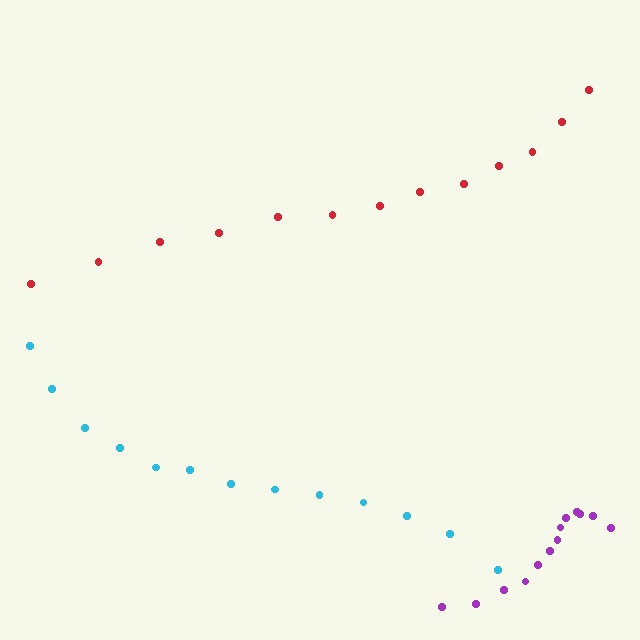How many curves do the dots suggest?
There are 3 distinct paths.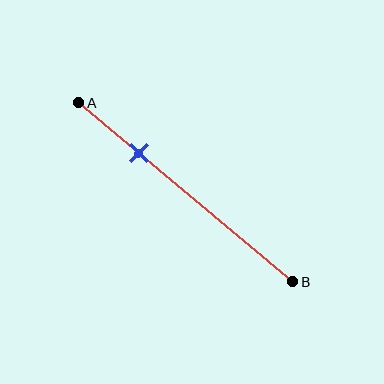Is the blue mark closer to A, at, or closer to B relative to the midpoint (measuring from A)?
The blue mark is closer to point A than the midpoint of segment AB.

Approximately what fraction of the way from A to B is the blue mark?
The blue mark is approximately 30% of the way from A to B.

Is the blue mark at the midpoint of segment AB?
No, the mark is at about 30% from A, not at the 50% midpoint.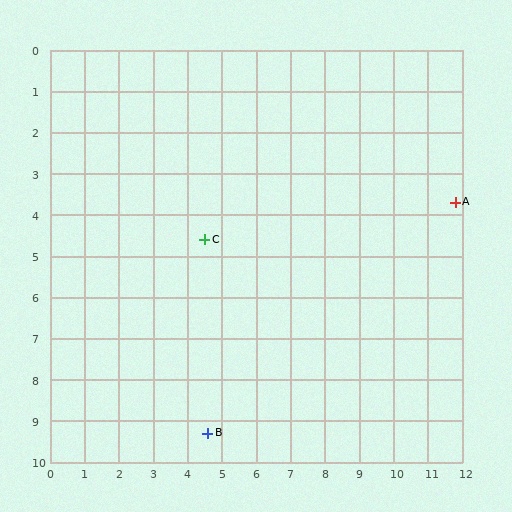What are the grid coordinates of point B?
Point B is at approximately (4.6, 9.3).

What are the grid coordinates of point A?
Point A is at approximately (11.8, 3.7).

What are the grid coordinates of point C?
Point C is at approximately (4.5, 4.6).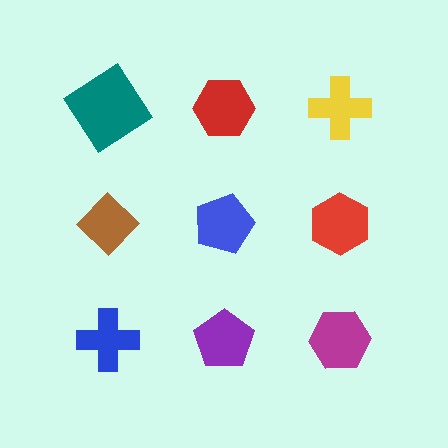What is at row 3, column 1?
A blue cross.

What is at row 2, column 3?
A red hexagon.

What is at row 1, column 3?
A yellow cross.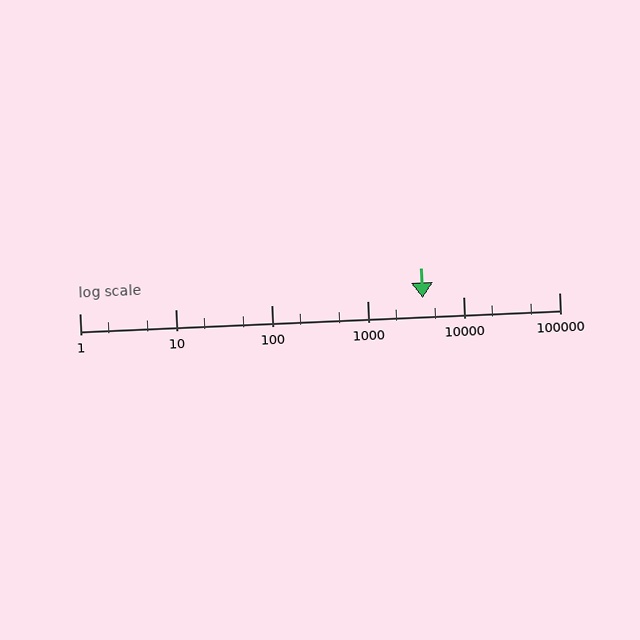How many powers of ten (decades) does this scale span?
The scale spans 5 decades, from 1 to 100000.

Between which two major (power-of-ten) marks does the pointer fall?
The pointer is between 1000 and 10000.